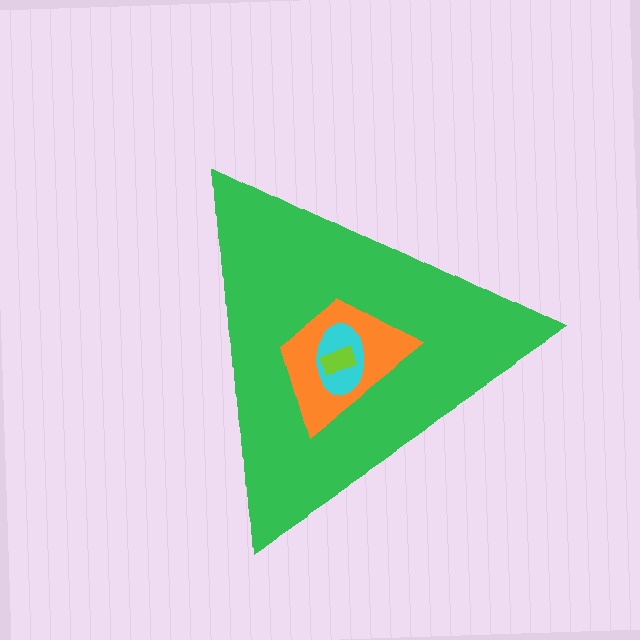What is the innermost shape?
The lime rectangle.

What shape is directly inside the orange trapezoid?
The cyan ellipse.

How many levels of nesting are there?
4.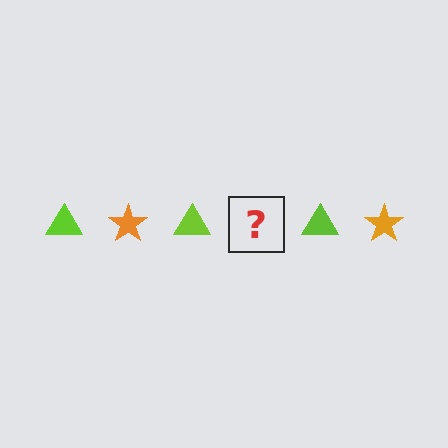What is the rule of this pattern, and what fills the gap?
The rule is that the pattern alternates between lime triangle and orange star. The gap should be filled with an orange star.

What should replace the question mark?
The question mark should be replaced with an orange star.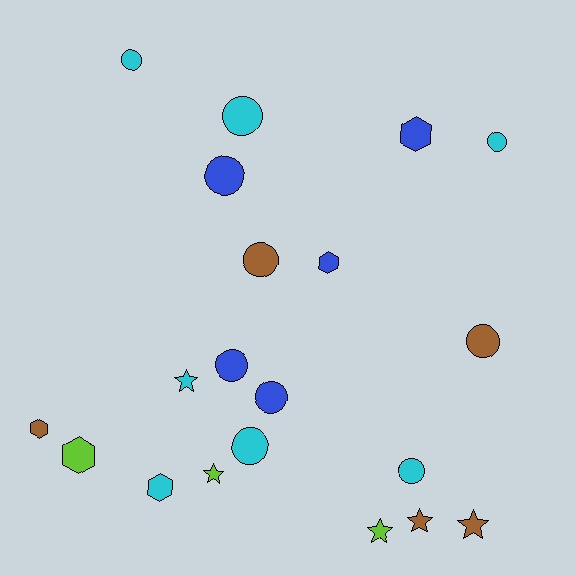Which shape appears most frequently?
Circle, with 10 objects.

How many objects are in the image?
There are 20 objects.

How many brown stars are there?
There are 2 brown stars.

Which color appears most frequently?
Cyan, with 7 objects.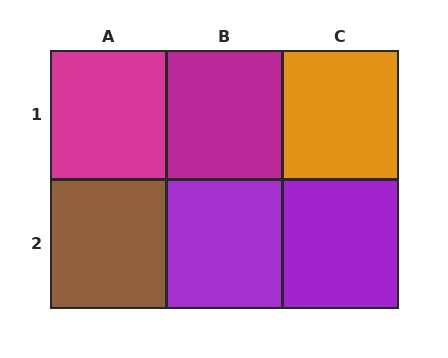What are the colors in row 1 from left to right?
Magenta, magenta, orange.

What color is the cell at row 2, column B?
Purple.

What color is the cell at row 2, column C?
Purple.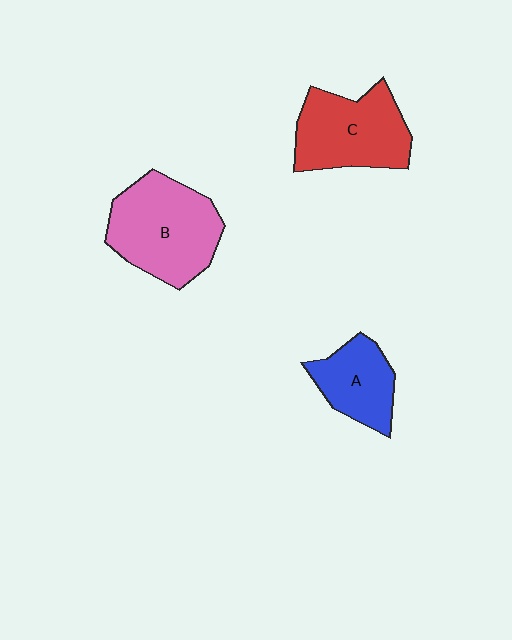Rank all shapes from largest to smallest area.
From largest to smallest: B (pink), C (red), A (blue).